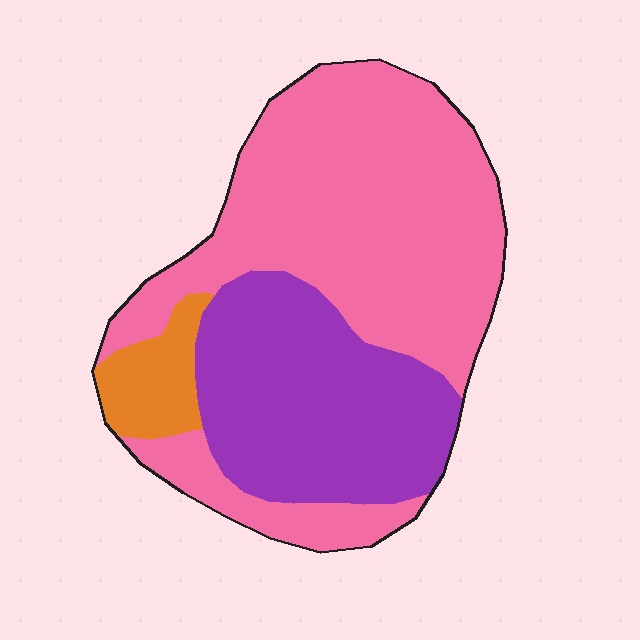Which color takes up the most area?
Pink, at roughly 60%.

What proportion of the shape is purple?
Purple takes up between a sixth and a third of the shape.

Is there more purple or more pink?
Pink.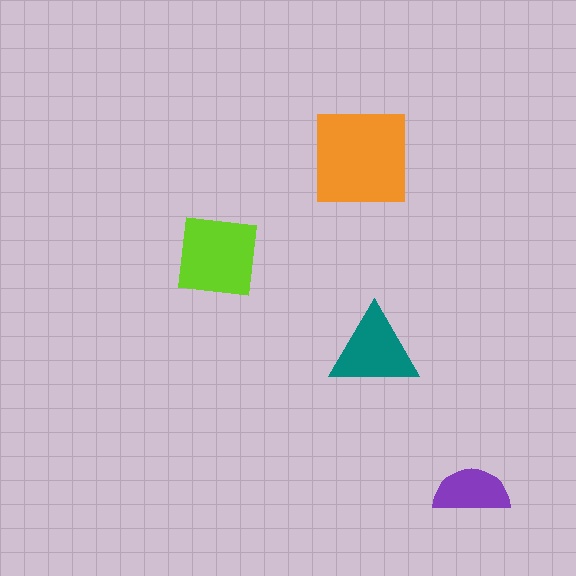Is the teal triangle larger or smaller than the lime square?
Smaller.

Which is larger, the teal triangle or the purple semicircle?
The teal triangle.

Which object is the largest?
The orange square.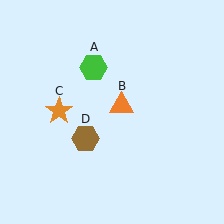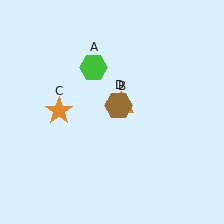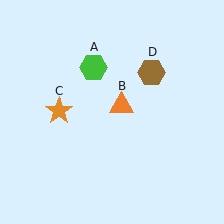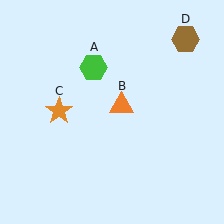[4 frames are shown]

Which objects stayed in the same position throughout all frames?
Green hexagon (object A) and orange triangle (object B) and orange star (object C) remained stationary.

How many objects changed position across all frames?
1 object changed position: brown hexagon (object D).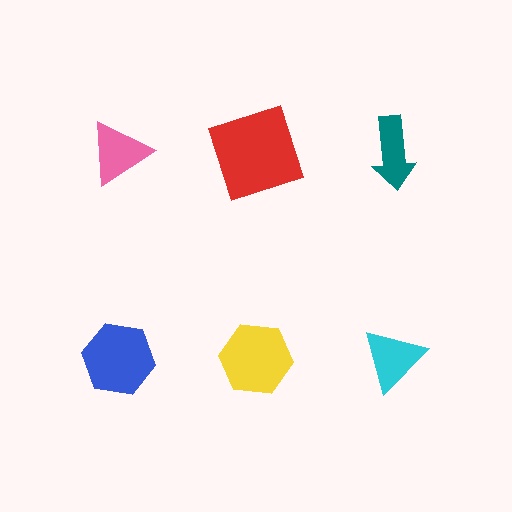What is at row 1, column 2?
A red square.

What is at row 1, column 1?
A pink triangle.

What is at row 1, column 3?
A teal arrow.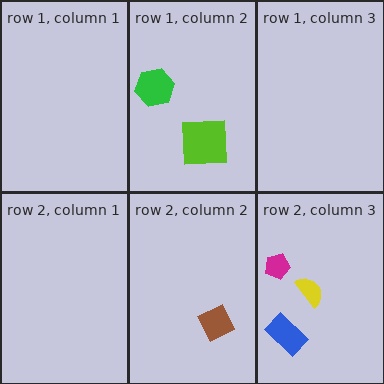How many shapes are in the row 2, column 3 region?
3.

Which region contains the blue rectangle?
The row 2, column 3 region.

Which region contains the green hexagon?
The row 1, column 2 region.